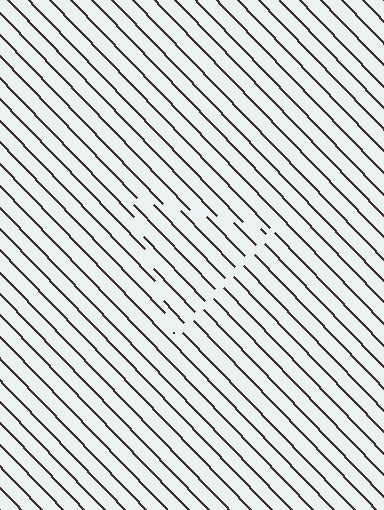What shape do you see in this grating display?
An illusory triangle. The interior of the shape contains the same grating, shifted by half a period — the contour is defined by the phase discontinuity where line-ends from the inner and outer gratings abut.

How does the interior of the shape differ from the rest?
The interior of the shape contains the same grating, shifted by half a period — the contour is defined by the phase discontinuity where line-ends from the inner and outer gratings abut.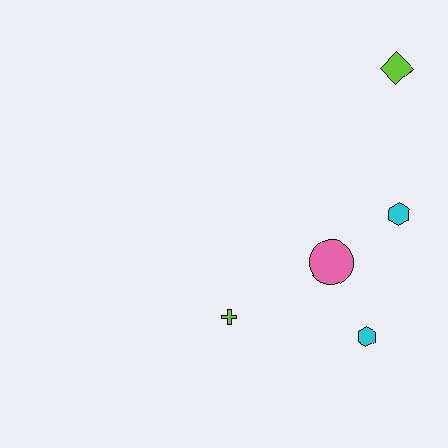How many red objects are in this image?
There are no red objects.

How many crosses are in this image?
There is 1 cross.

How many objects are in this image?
There are 5 objects.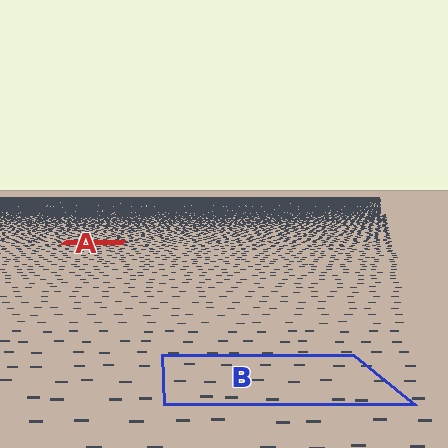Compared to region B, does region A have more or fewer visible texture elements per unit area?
Region A has more texture elements per unit area — they are packed more densely because it is farther away.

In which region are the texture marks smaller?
The texture marks are smaller in region A, because it is farther away.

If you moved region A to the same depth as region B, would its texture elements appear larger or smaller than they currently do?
They would appear larger. At a closer depth, the same texture elements are projected at a bigger on-screen size.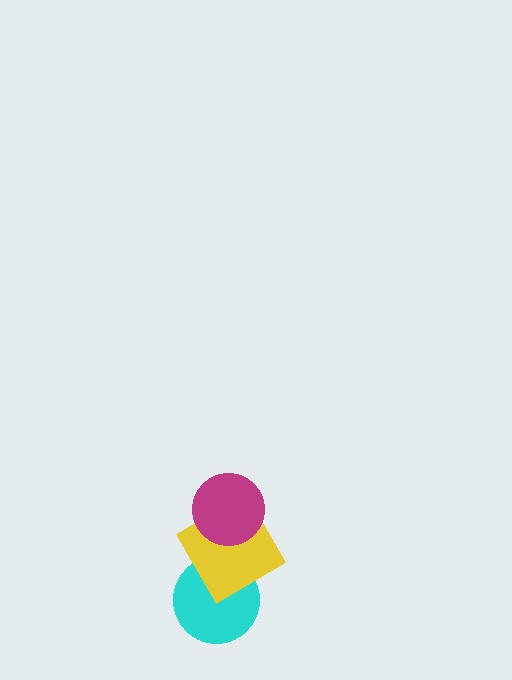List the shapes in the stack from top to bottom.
From top to bottom: the magenta circle, the yellow diamond, the cyan circle.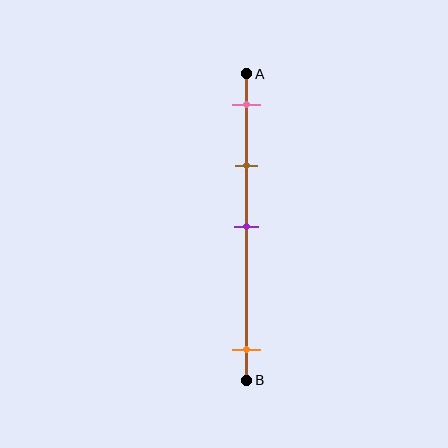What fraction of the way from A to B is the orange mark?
The orange mark is approximately 90% (0.9) of the way from A to B.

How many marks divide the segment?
There are 4 marks dividing the segment.